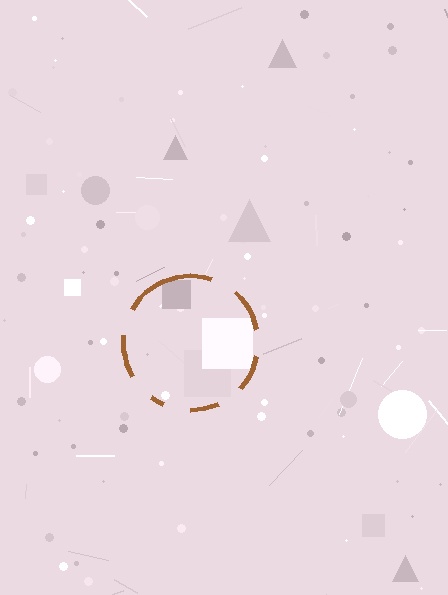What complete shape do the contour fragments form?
The contour fragments form a circle.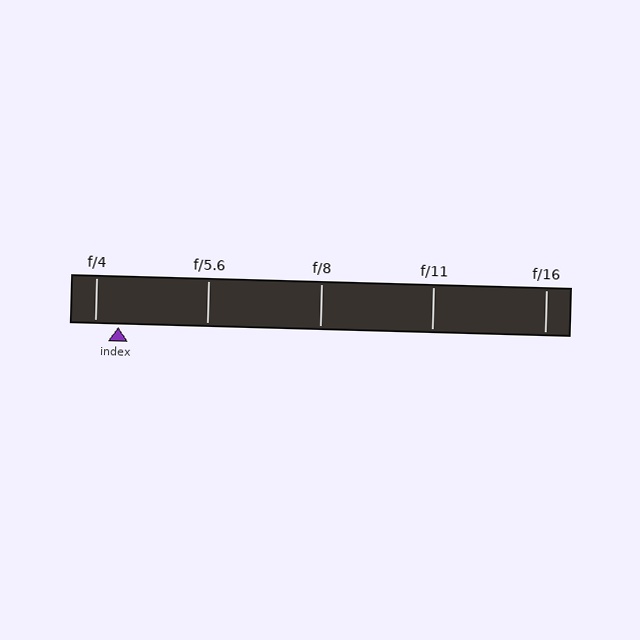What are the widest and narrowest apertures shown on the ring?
The widest aperture shown is f/4 and the narrowest is f/16.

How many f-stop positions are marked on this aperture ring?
There are 5 f-stop positions marked.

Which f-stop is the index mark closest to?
The index mark is closest to f/4.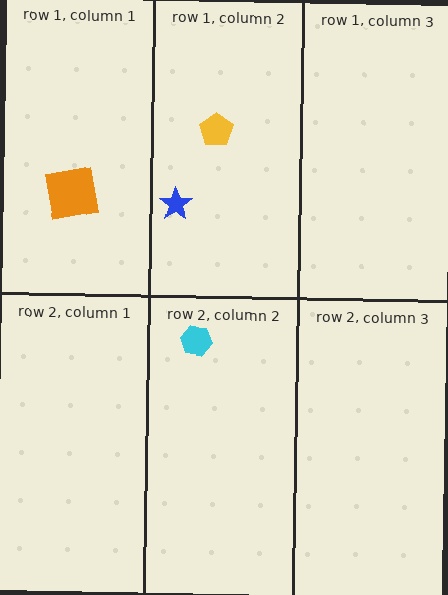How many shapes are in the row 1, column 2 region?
2.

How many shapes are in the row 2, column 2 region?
1.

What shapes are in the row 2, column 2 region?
The cyan hexagon.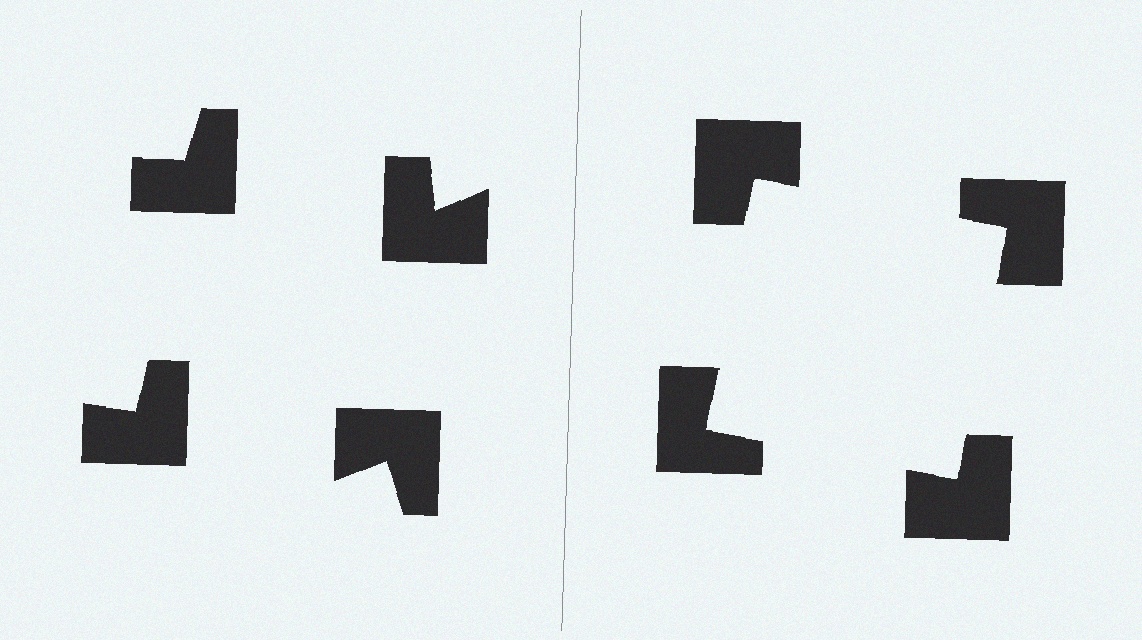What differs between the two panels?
The notched squares are positioned identically on both sides; only the wedge orientations differ. On the right they align to a square; on the left they are misaligned.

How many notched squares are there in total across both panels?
8 — 4 on each side.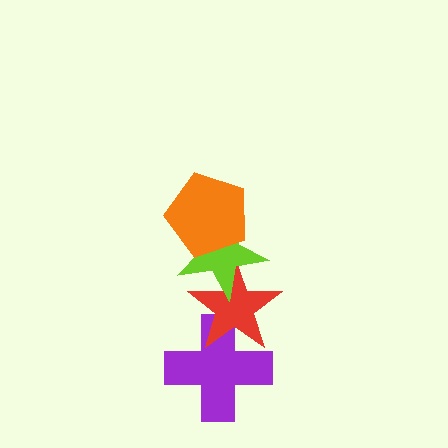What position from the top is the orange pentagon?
The orange pentagon is 1st from the top.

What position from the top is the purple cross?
The purple cross is 4th from the top.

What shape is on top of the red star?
The lime star is on top of the red star.